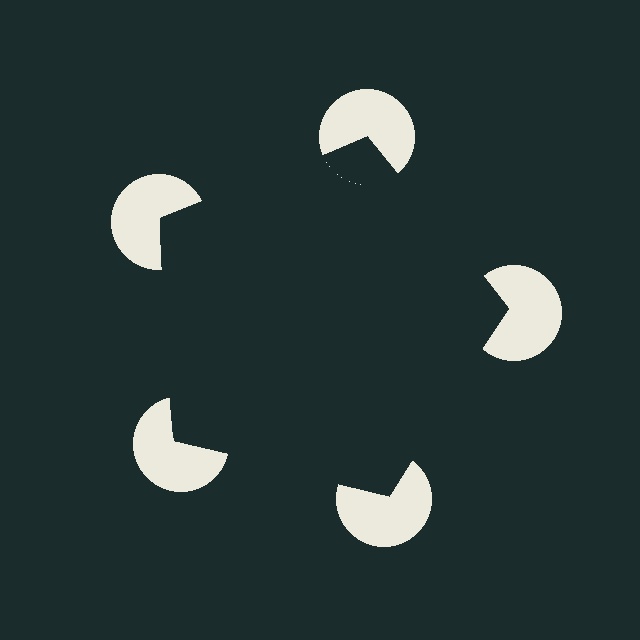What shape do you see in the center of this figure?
An illusory pentagon — its edges are inferred from the aligned wedge cuts in the pac-man discs, not physically drawn.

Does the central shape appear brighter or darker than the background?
It typically appears slightly darker than the background, even though no actual brightness change is drawn.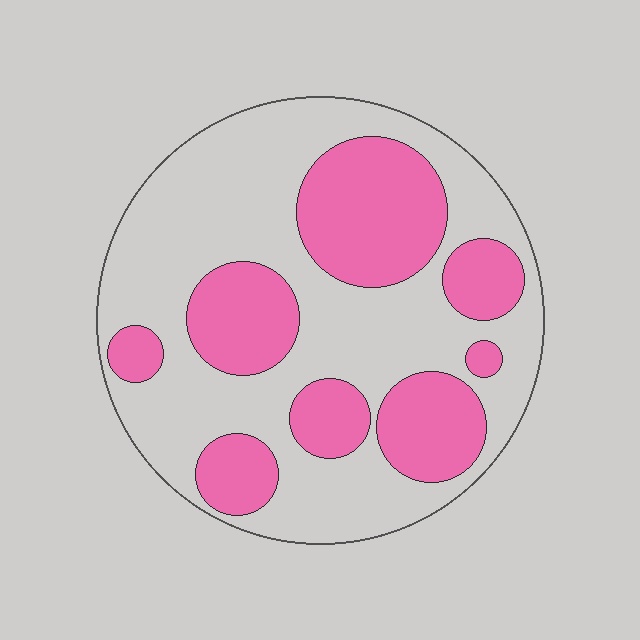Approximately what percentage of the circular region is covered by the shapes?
Approximately 35%.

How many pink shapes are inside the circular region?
8.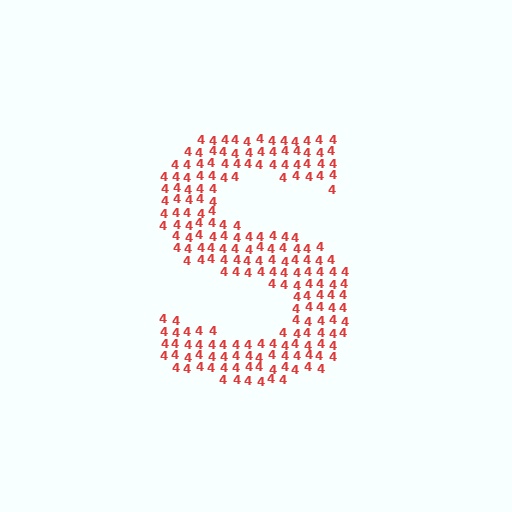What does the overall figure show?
The overall figure shows the letter S.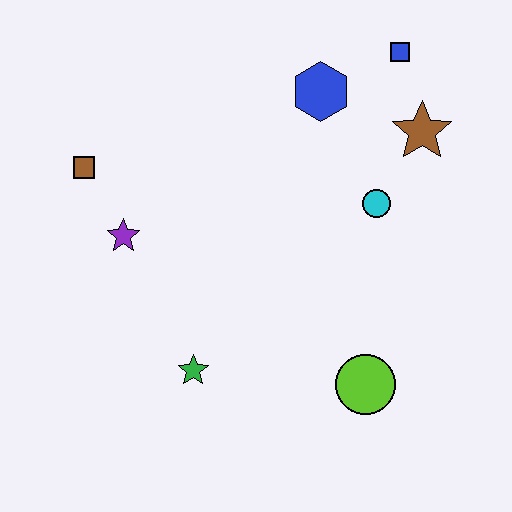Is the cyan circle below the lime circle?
No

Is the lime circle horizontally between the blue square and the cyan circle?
No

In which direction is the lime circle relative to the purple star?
The lime circle is to the right of the purple star.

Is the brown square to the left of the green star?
Yes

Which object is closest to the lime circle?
The green star is closest to the lime circle.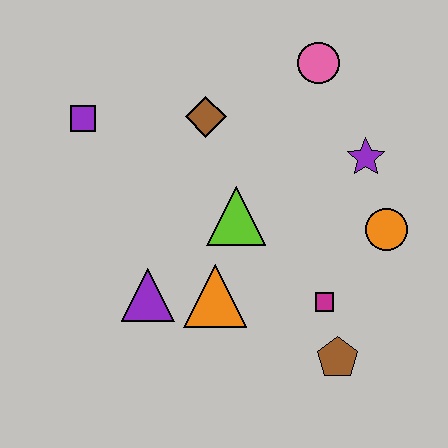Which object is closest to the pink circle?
The purple star is closest to the pink circle.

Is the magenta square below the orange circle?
Yes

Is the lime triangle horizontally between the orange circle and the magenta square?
No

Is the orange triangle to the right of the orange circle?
No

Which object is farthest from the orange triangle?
The pink circle is farthest from the orange triangle.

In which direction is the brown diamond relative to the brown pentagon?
The brown diamond is above the brown pentagon.